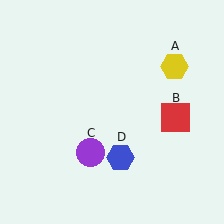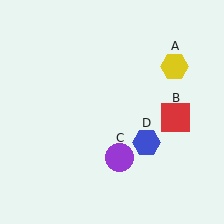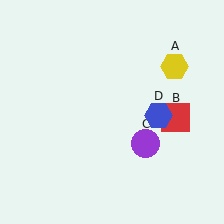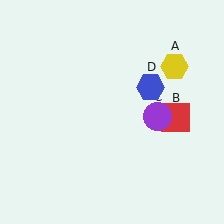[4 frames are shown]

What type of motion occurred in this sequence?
The purple circle (object C), blue hexagon (object D) rotated counterclockwise around the center of the scene.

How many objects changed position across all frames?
2 objects changed position: purple circle (object C), blue hexagon (object D).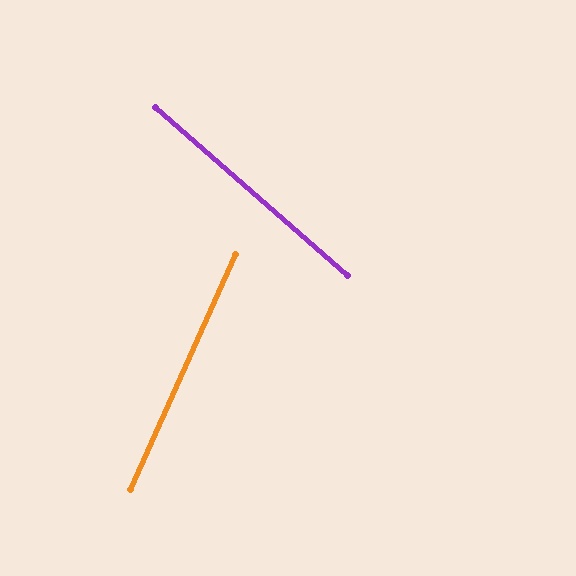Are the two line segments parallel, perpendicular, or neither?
Neither parallel nor perpendicular — they differ by about 73°.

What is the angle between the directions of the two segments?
Approximately 73 degrees.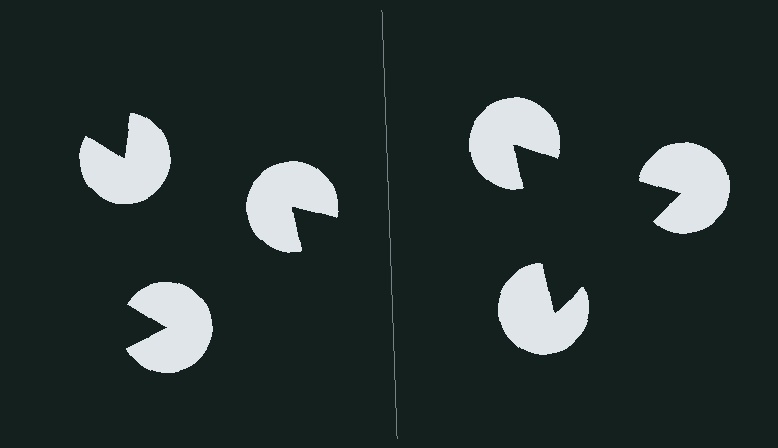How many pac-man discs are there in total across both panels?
6 — 3 on each side.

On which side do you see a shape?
An illusory triangle appears on the right side. On the left side the wedge cuts are rotated, so no coherent shape forms.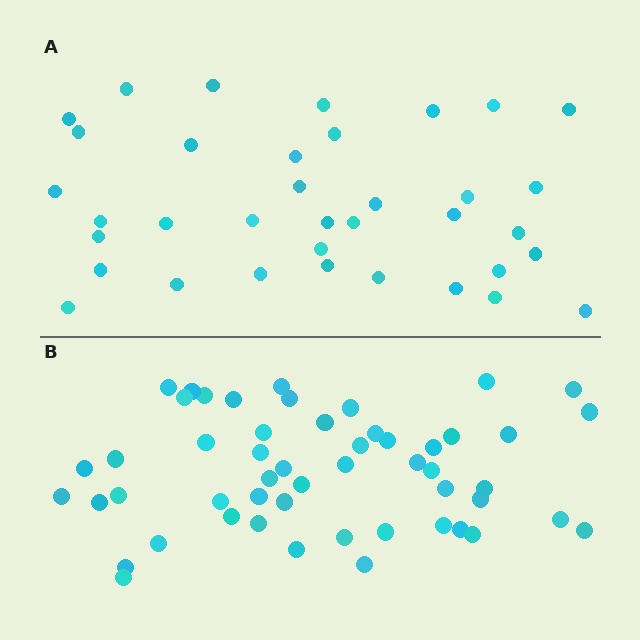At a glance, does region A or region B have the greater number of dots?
Region B (the bottom region) has more dots.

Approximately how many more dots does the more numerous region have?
Region B has approximately 15 more dots than region A.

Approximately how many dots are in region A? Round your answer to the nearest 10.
About 40 dots. (The exact count is 36, which rounds to 40.)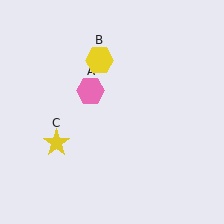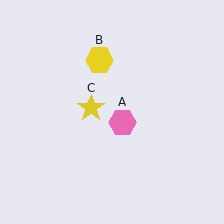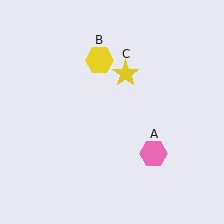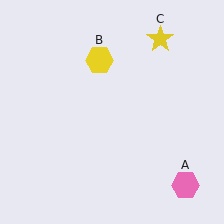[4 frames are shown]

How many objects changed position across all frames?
2 objects changed position: pink hexagon (object A), yellow star (object C).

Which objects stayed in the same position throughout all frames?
Yellow hexagon (object B) remained stationary.